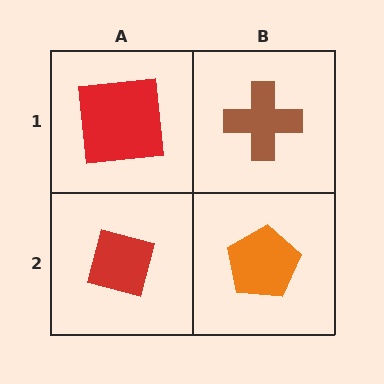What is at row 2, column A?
A red square.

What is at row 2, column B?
An orange pentagon.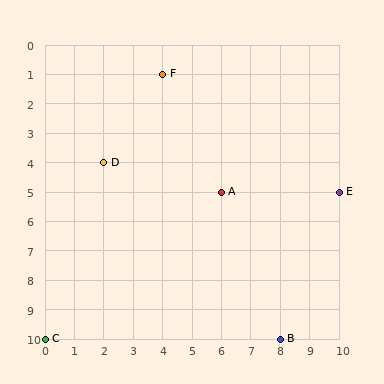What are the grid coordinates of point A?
Point A is at grid coordinates (6, 5).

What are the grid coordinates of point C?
Point C is at grid coordinates (0, 10).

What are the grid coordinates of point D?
Point D is at grid coordinates (2, 4).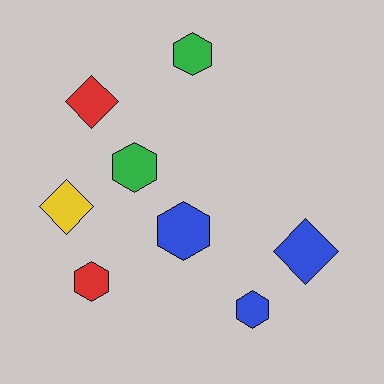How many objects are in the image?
There are 8 objects.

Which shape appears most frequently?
Hexagon, with 5 objects.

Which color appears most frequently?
Blue, with 3 objects.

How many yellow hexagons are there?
There are no yellow hexagons.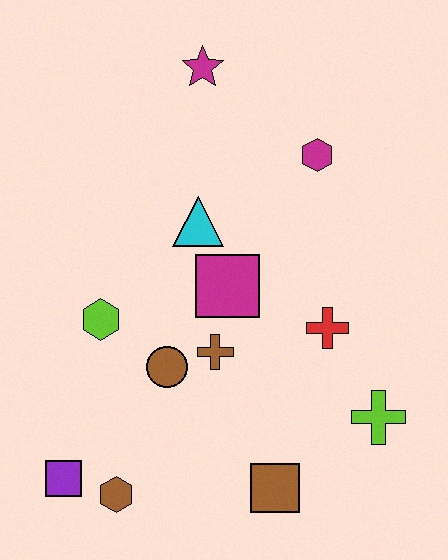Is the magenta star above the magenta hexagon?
Yes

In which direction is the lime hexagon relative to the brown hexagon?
The lime hexagon is above the brown hexagon.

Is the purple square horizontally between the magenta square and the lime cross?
No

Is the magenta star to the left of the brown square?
Yes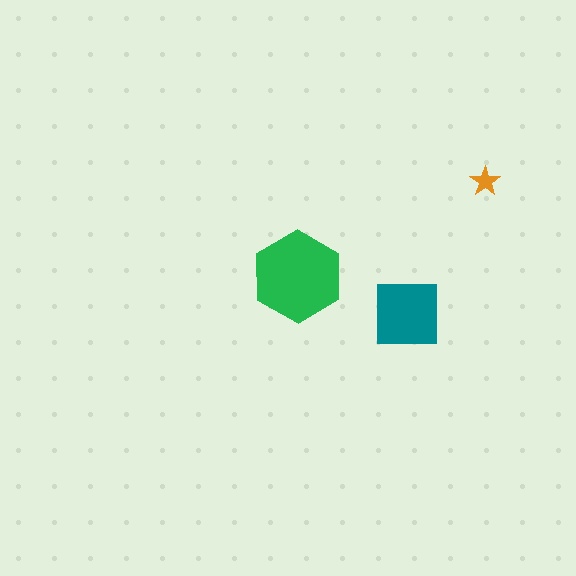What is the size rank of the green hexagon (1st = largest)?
1st.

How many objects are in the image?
There are 3 objects in the image.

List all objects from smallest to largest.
The orange star, the teal square, the green hexagon.